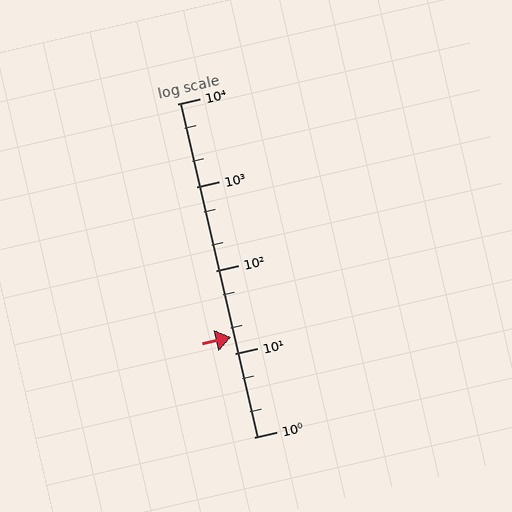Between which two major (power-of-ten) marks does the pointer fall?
The pointer is between 10 and 100.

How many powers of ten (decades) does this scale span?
The scale spans 4 decades, from 1 to 10000.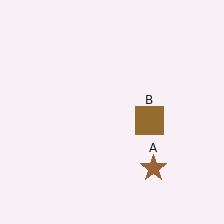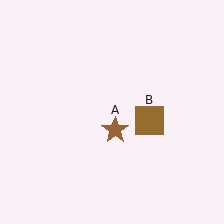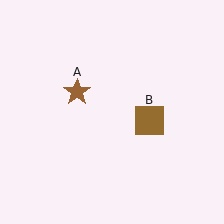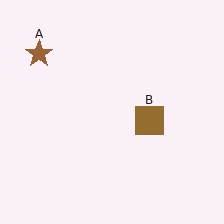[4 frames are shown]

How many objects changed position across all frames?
1 object changed position: brown star (object A).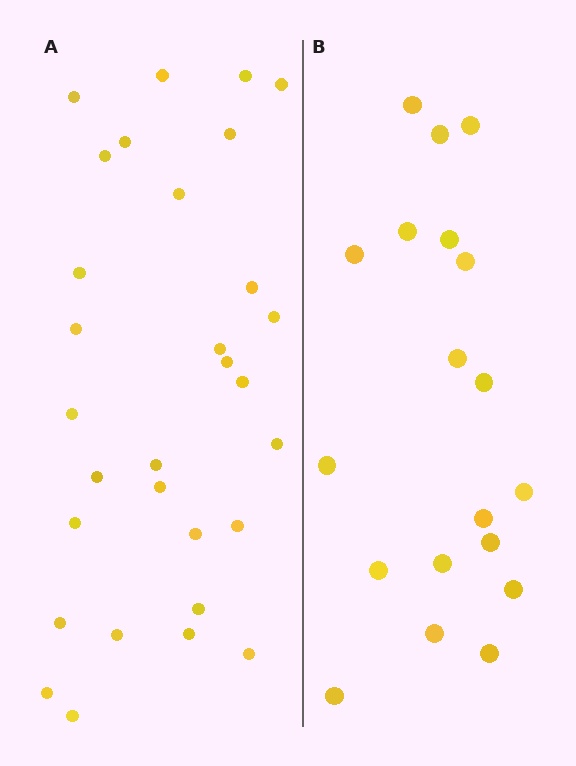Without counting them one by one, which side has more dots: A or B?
Region A (the left region) has more dots.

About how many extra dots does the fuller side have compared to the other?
Region A has roughly 12 or so more dots than region B.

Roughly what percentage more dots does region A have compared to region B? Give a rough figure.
About 60% more.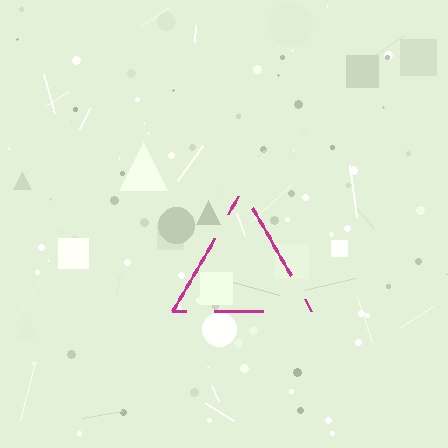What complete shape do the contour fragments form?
The contour fragments form a triangle.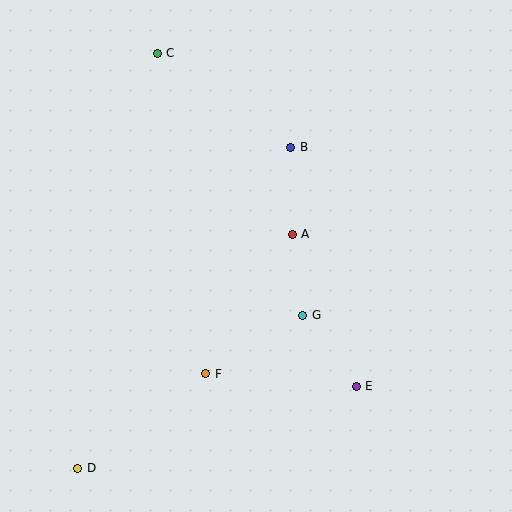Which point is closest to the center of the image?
Point A at (292, 234) is closest to the center.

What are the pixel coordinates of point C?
Point C is at (157, 53).